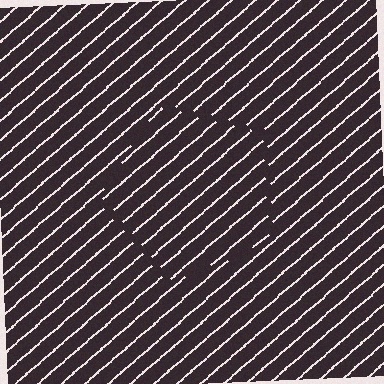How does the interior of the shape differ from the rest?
The interior of the shape contains the same grating, shifted by half a period — the contour is defined by the phase discontinuity where line-ends from the inner and outer gratings abut.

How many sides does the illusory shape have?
5 sides — the line-ends trace a pentagon.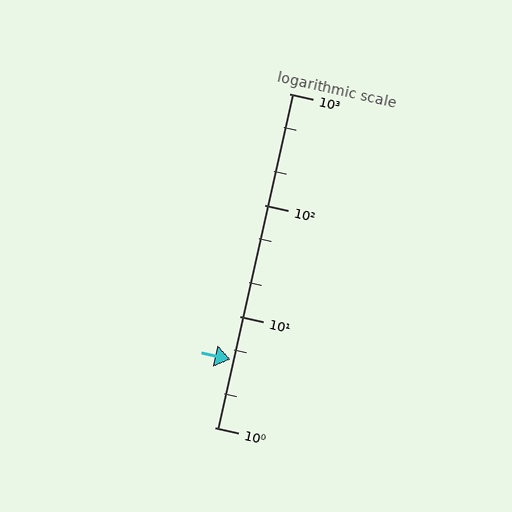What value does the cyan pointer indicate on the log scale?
The pointer indicates approximately 4.1.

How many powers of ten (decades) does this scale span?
The scale spans 3 decades, from 1 to 1000.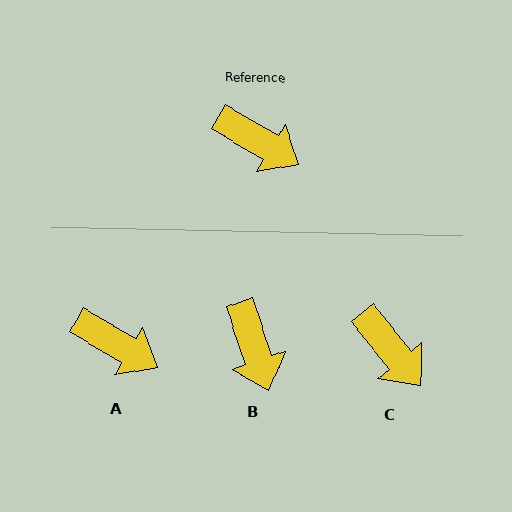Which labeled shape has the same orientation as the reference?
A.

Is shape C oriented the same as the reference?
No, it is off by about 21 degrees.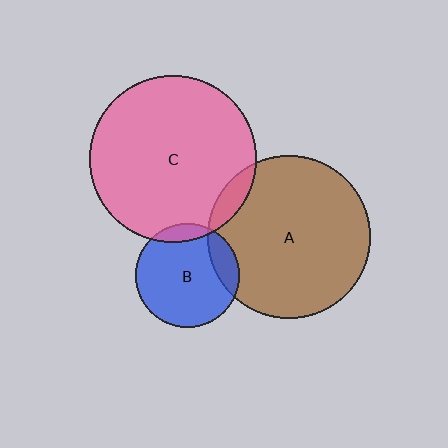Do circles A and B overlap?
Yes.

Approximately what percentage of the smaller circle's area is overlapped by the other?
Approximately 15%.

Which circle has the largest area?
Circle C (pink).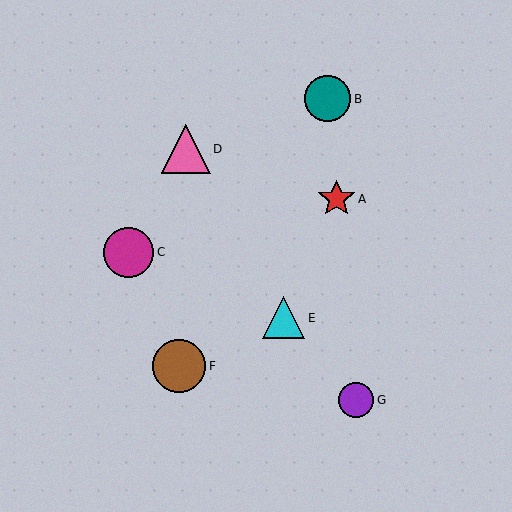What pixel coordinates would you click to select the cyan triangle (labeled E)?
Click at (284, 318) to select the cyan triangle E.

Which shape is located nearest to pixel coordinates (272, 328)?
The cyan triangle (labeled E) at (284, 318) is nearest to that location.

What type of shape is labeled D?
Shape D is a pink triangle.